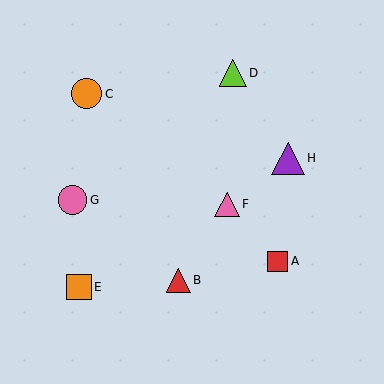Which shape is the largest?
The purple triangle (labeled H) is the largest.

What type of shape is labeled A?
Shape A is a red square.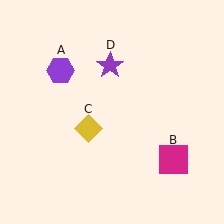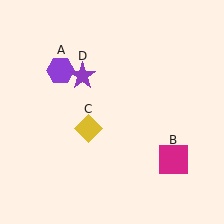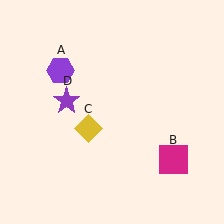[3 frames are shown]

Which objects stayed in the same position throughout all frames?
Purple hexagon (object A) and magenta square (object B) and yellow diamond (object C) remained stationary.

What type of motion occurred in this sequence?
The purple star (object D) rotated counterclockwise around the center of the scene.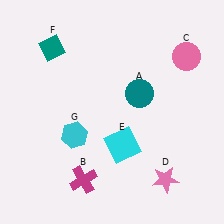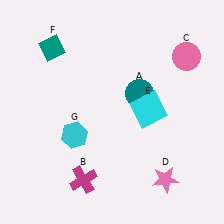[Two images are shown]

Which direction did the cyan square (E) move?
The cyan square (E) moved up.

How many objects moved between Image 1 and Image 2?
1 object moved between the two images.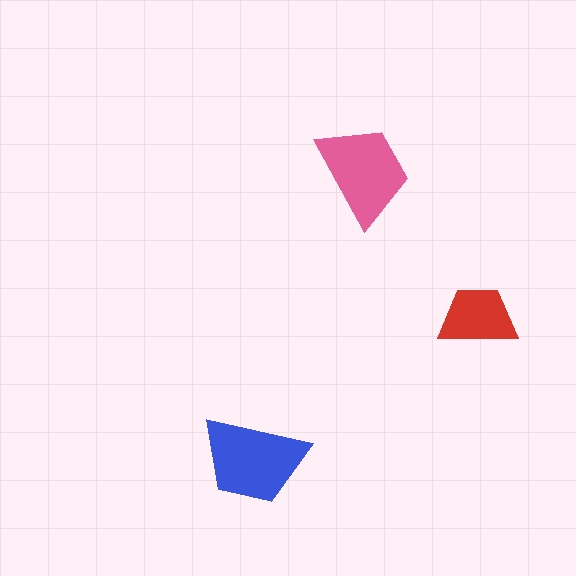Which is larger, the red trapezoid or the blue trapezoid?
The blue one.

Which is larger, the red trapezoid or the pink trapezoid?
The pink one.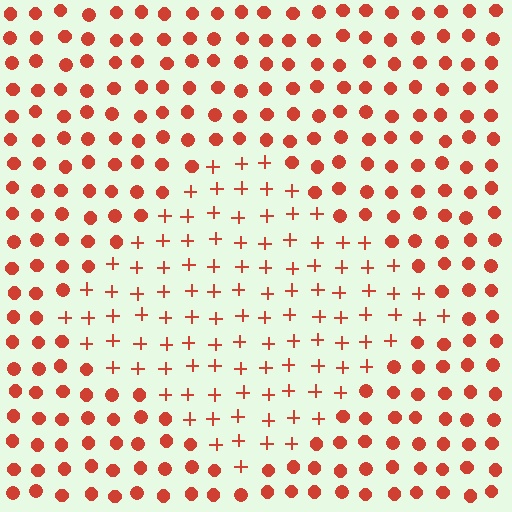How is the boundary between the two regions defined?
The boundary is defined by a change in element shape: plus signs inside vs. circles outside. All elements share the same color and spacing.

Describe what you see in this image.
The image is filled with small red elements arranged in a uniform grid. A diamond-shaped region contains plus signs, while the surrounding area contains circles. The boundary is defined purely by the change in element shape.